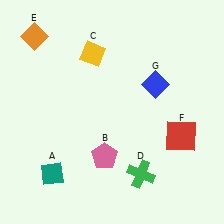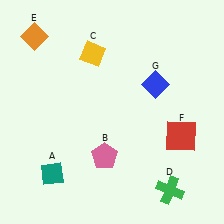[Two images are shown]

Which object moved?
The green cross (D) moved right.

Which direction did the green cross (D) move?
The green cross (D) moved right.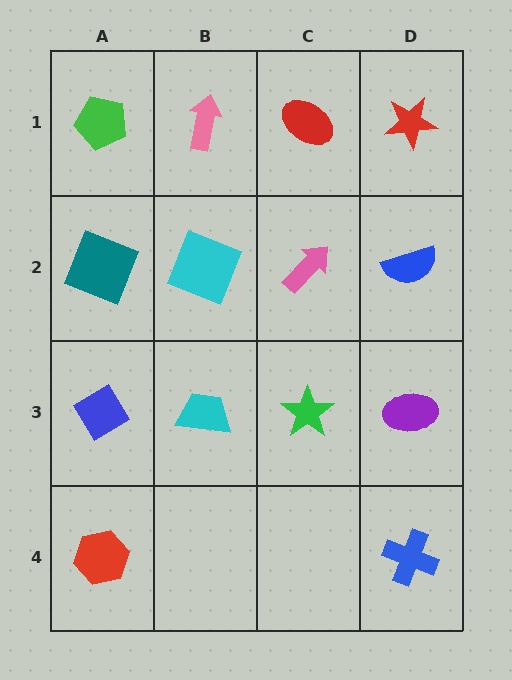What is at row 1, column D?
A red star.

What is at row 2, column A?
A teal square.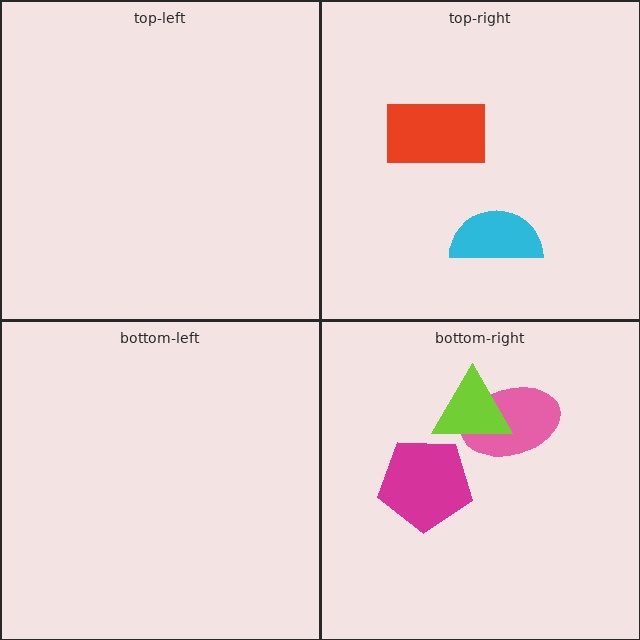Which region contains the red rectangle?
The top-right region.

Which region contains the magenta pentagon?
The bottom-right region.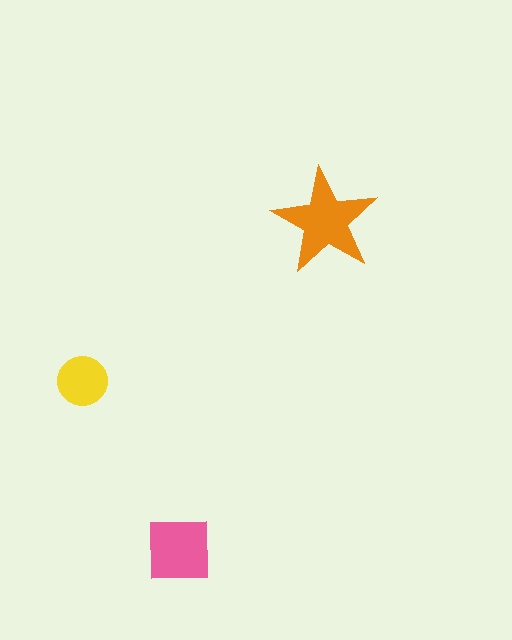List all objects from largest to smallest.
The orange star, the pink square, the yellow circle.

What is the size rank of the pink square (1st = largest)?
2nd.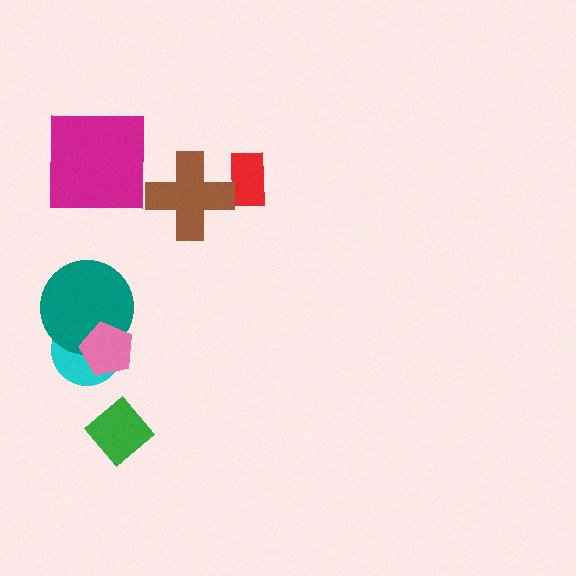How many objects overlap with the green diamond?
0 objects overlap with the green diamond.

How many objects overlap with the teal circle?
2 objects overlap with the teal circle.